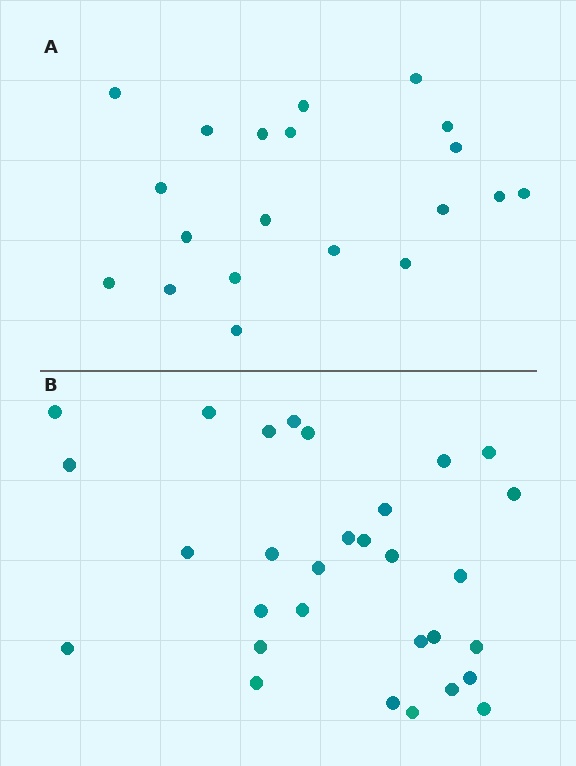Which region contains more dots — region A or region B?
Region B (the bottom region) has more dots.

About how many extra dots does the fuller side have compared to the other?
Region B has roughly 10 or so more dots than region A.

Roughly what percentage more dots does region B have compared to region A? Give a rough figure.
About 50% more.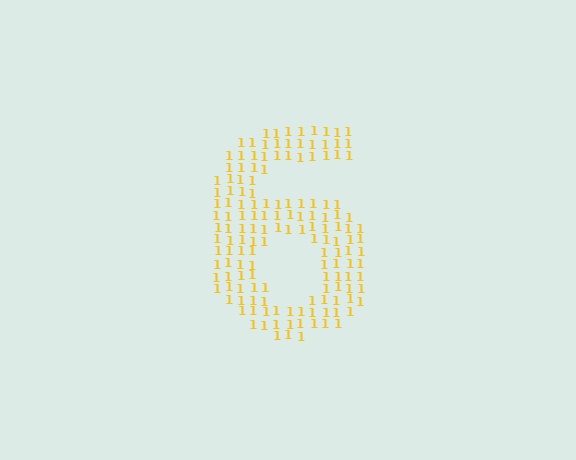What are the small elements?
The small elements are digit 1's.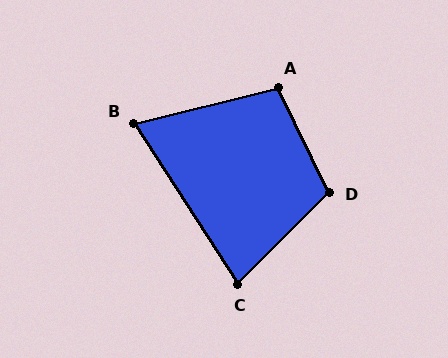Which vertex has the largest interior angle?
D, at approximately 109 degrees.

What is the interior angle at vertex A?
Approximately 102 degrees (obtuse).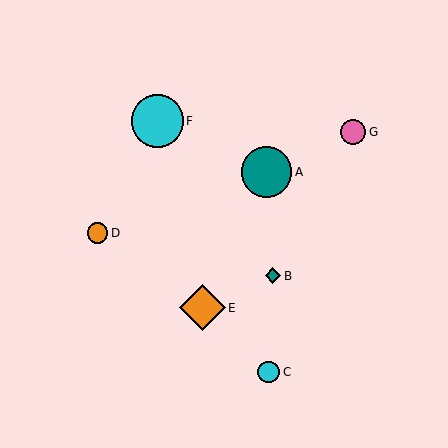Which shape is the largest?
The cyan circle (labeled F) is the largest.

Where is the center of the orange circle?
The center of the orange circle is at (98, 233).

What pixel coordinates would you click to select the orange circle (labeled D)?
Click at (98, 233) to select the orange circle D.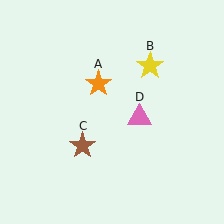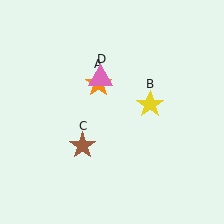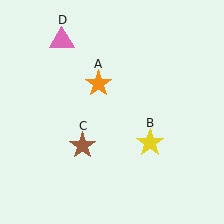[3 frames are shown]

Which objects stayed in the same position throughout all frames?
Orange star (object A) and brown star (object C) remained stationary.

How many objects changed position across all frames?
2 objects changed position: yellow star (object B), pink triangle (object D).